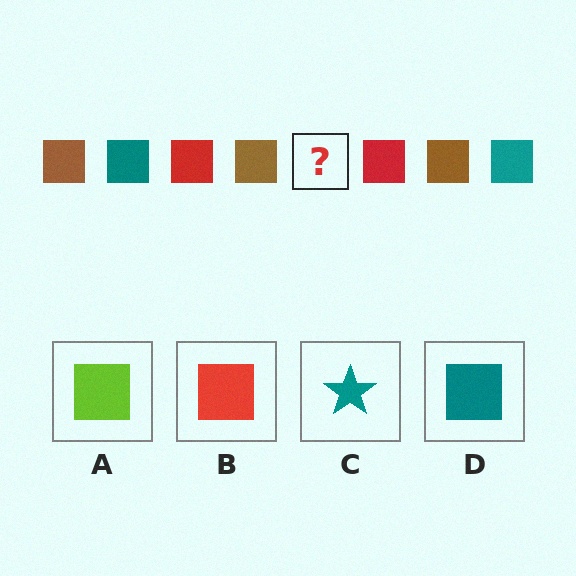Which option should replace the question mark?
Option D.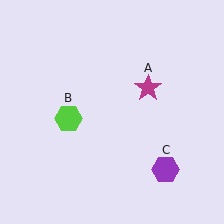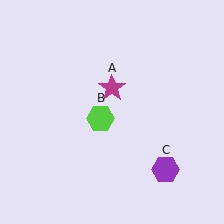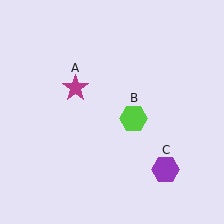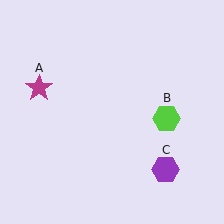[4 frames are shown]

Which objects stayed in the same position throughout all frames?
Purple hexagon (object C) remained stationary.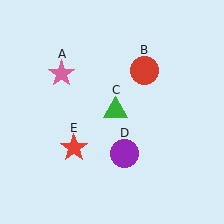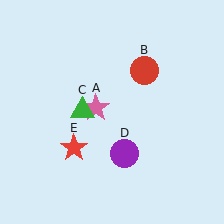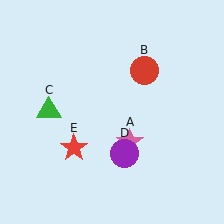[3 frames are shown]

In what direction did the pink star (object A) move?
The pink star (object A) moved down and to the right.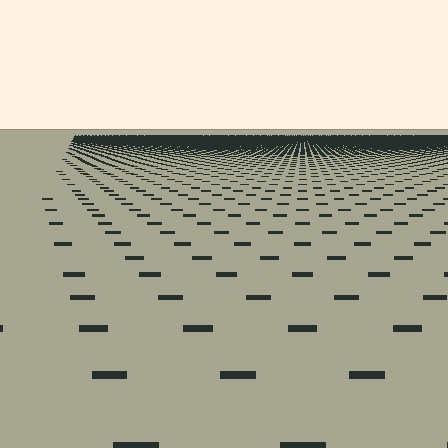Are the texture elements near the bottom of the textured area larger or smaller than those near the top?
Larger. Near the bottom, elements are closer to the viewer and appear at a bigger on-screen size.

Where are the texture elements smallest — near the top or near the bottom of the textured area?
Near the top.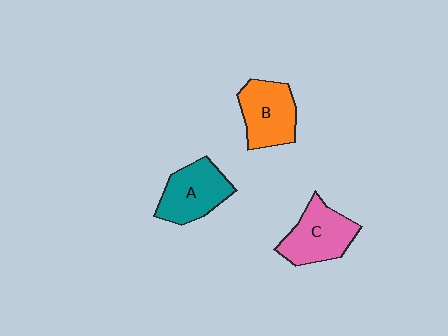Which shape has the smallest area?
Shape A (teal).